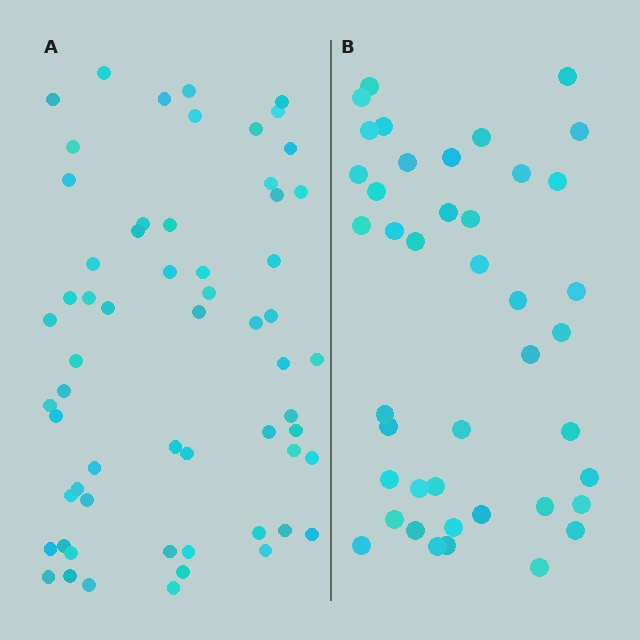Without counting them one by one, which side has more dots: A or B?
Region A (the left region) has more dots.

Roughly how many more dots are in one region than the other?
Region A has approximately 20 more dots than region B.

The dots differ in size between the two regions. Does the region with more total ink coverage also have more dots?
No. Region B has more total ink coverage because its dots are larger, but region A actually contains more individual dots. Total area can be misleading — the number of items is what matters here.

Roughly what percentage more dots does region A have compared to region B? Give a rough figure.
About 45% more.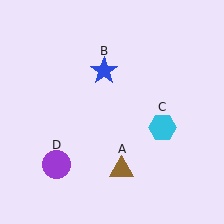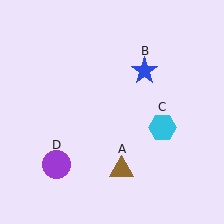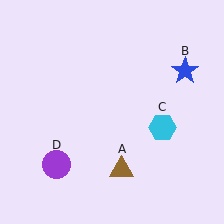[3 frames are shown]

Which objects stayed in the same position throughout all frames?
Brown triangle (object A) and cyan hexagon (object C) and purple circle (object D) remained stationary.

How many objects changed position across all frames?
1 object changed position: blue star (object B).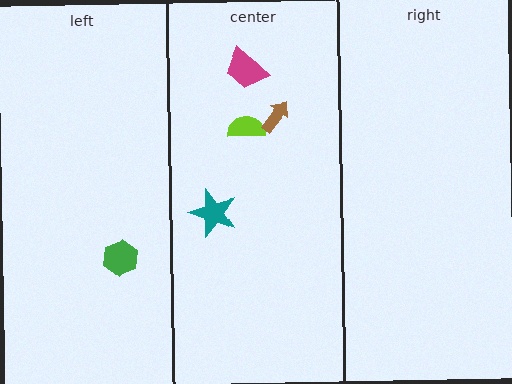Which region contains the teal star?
The center region.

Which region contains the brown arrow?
The center region.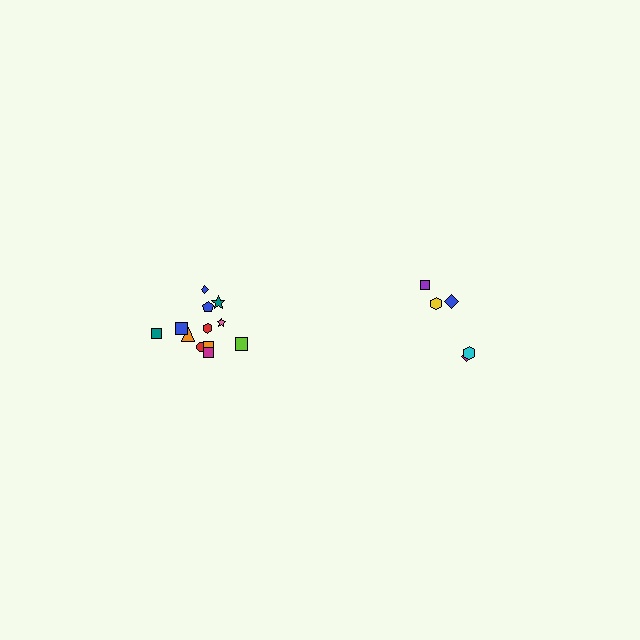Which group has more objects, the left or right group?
The left group.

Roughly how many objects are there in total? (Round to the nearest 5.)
Roughly 15 objects in total.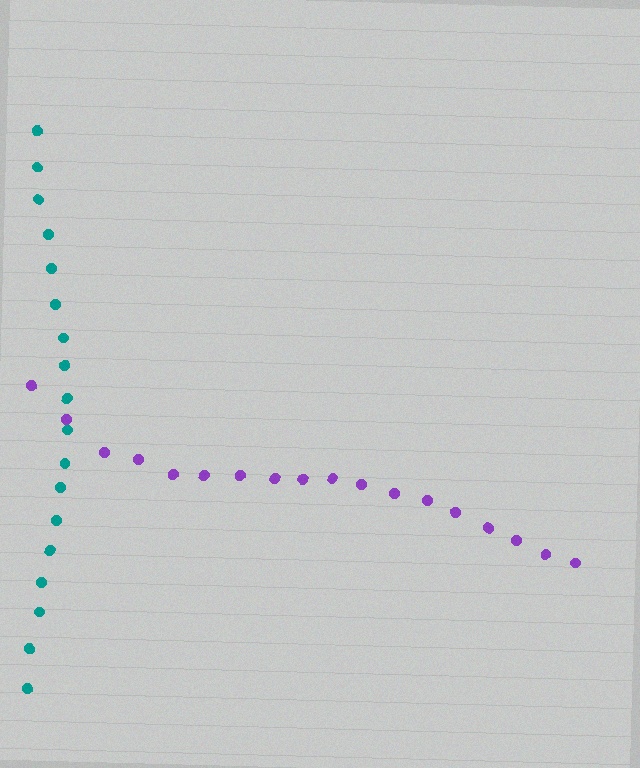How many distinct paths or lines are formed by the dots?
There are 2 distinct paths.